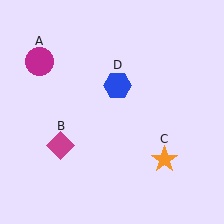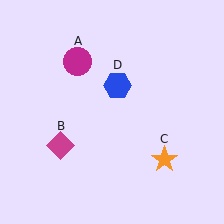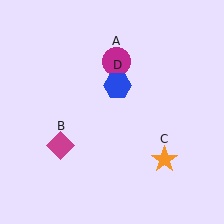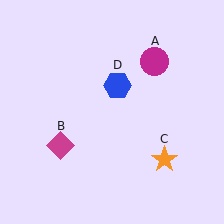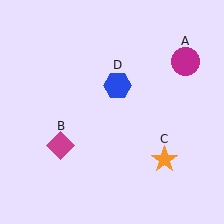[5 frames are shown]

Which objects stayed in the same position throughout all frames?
Magenta diamond (object B) and orange star (object C) and blue hexagon (object D) remained stationary.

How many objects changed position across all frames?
1 object changed position: magenta circle (object A).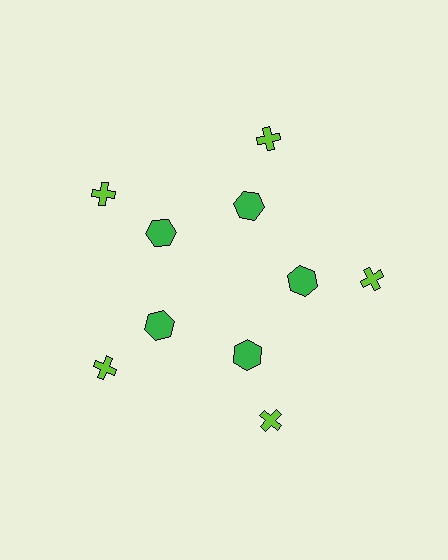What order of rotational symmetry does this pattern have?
This pattern has 5-fold rotational symmetry.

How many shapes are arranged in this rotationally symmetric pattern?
There are 10 shapes, arranged in 5 groups of 2.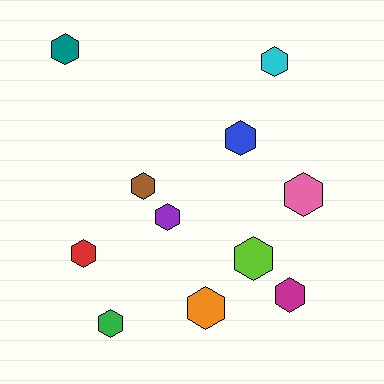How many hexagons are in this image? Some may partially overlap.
There are 11 hexagons.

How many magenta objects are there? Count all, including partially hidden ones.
There is 1 magenta object.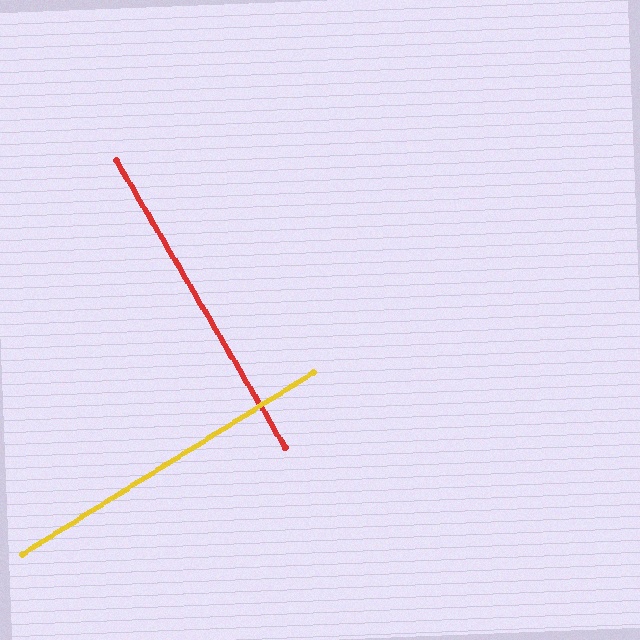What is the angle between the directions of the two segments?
Approximately 89 degrees.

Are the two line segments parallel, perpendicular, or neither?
Perpendicular — they meet at approximately 89°.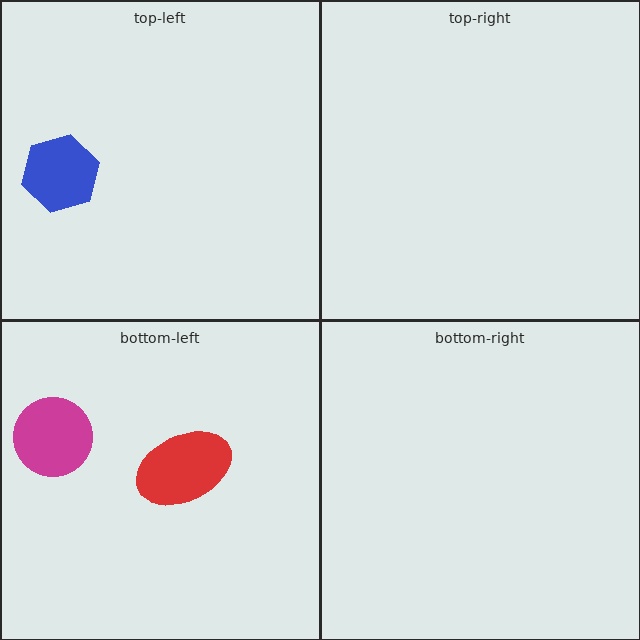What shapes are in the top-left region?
The blue hexagon.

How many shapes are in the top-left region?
1.